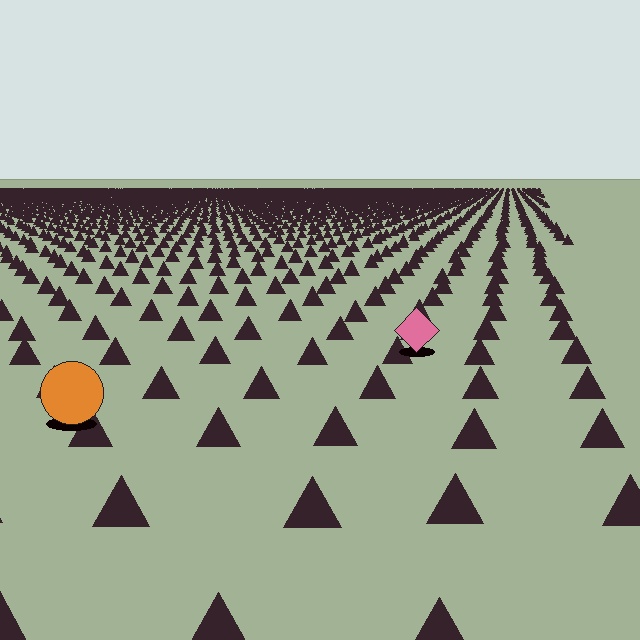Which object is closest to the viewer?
The orange circle is closest. The texture marks near it are larger and more spread out.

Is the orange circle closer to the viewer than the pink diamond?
Yes. The orange circle is closer — you can tell from the texture gradient: the ground texture is coarser near it.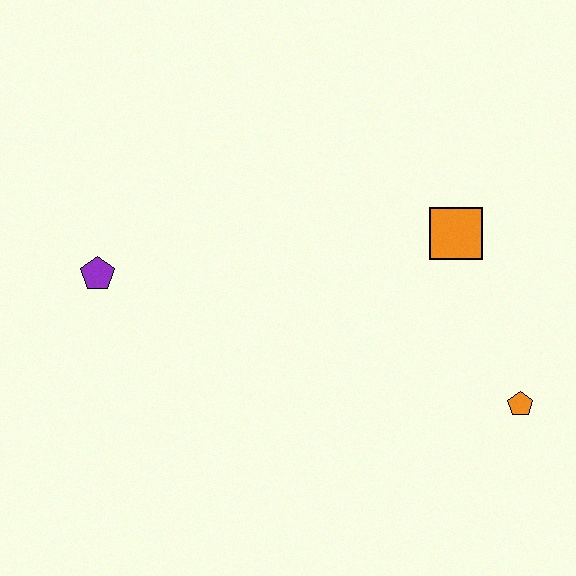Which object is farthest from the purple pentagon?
The orange pentagon is farthest from the purple pentagon.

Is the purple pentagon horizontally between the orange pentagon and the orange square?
No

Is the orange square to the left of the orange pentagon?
Yes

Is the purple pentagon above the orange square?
No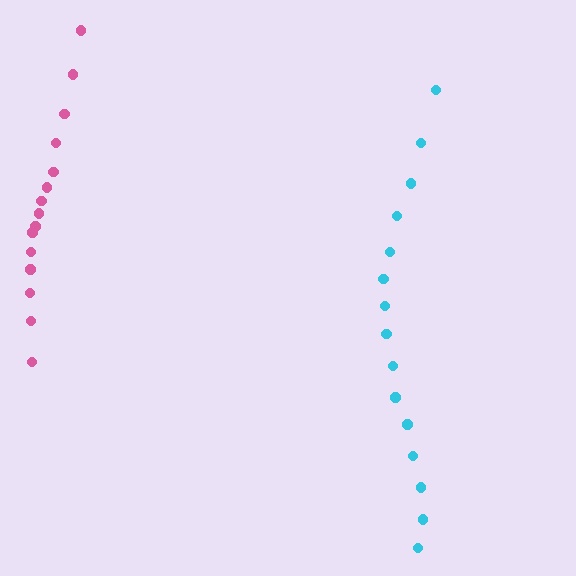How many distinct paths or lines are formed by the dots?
There are 2 distinct paths.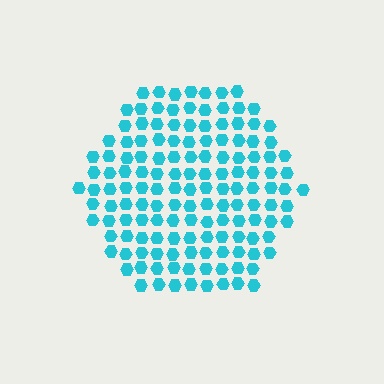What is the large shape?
The large shape is a hexagon.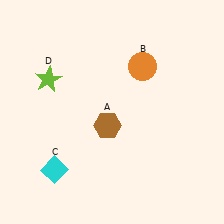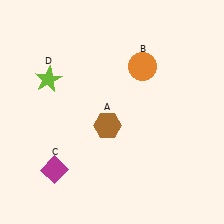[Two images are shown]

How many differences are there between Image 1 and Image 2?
There is 1 difference between the two images.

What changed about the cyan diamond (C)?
In Image 1, C is cyan. In Image 2, it changed to magenta.